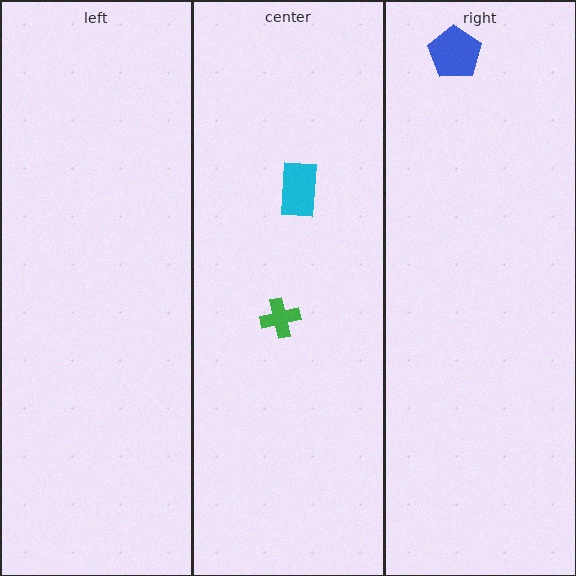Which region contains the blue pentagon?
The right region.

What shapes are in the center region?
The cyan rectangle, the green cross.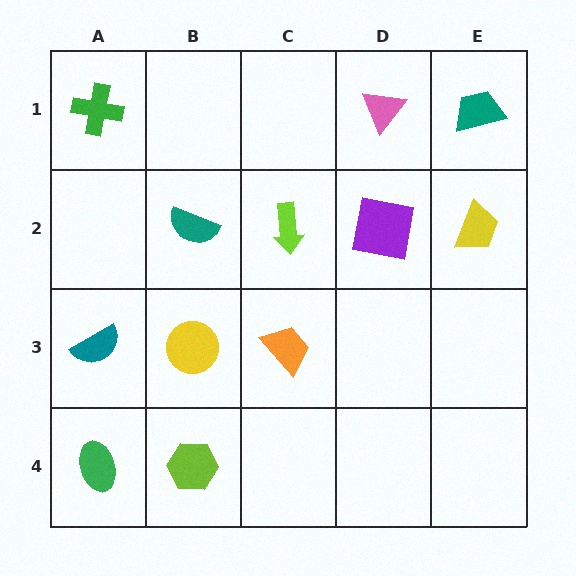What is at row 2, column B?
A teal semicircle.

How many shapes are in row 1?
3 shapes.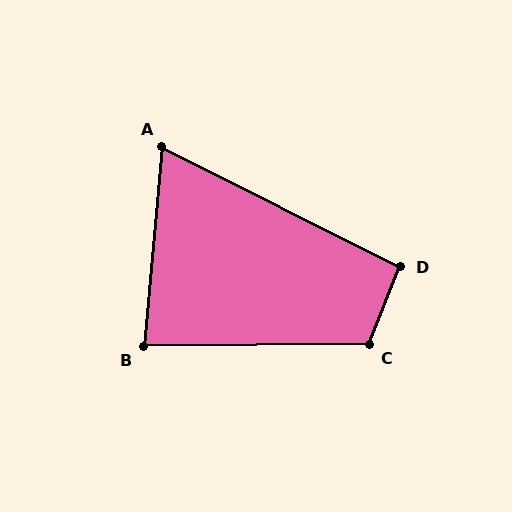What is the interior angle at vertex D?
Approximately 96 degrees (obtuse).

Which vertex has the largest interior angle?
C, at approximately 112 degrees.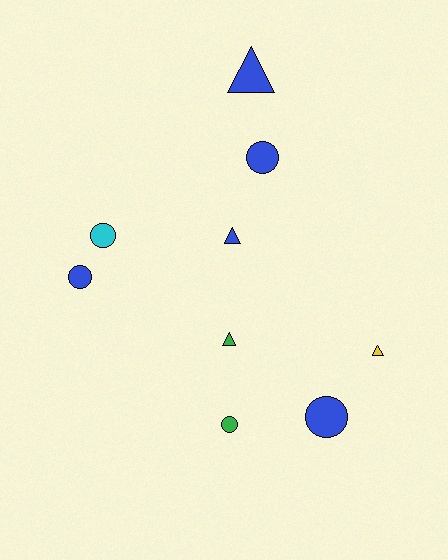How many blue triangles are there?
There are 2 blue triangles.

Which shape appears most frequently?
Circle, with 5 objects.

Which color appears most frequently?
Blue, with 5 objects.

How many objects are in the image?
There are 9 objects.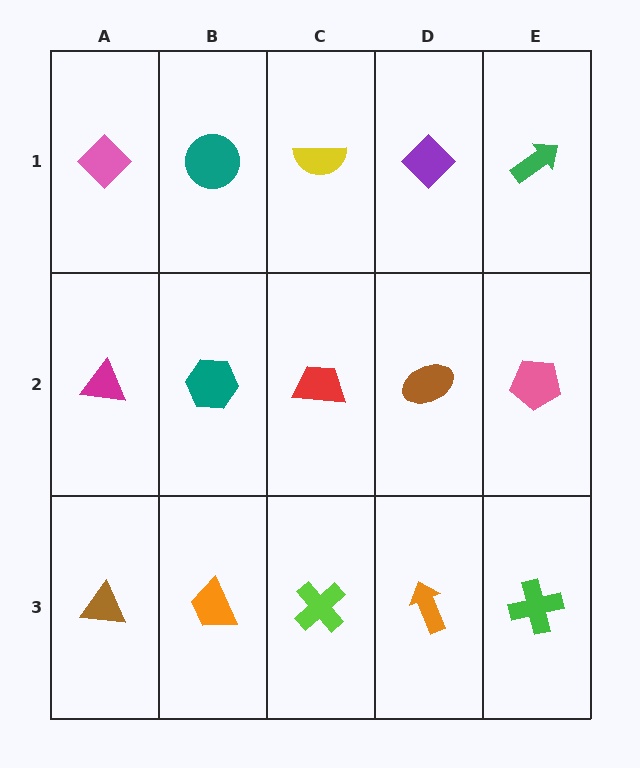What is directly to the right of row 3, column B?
A lime cross.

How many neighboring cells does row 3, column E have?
2.